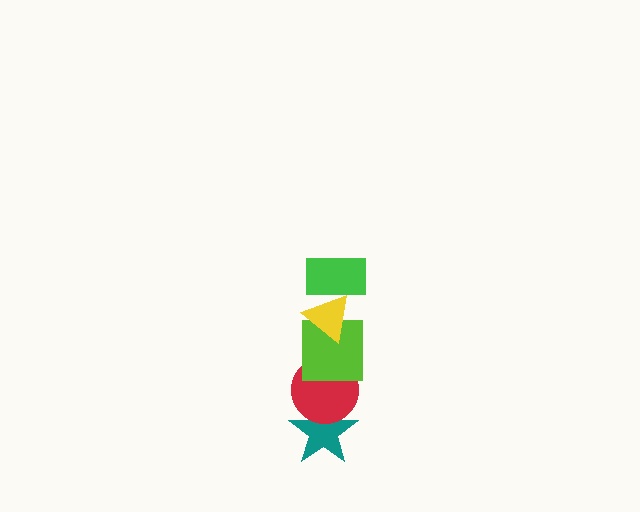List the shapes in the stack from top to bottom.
From top to bottom: the green rectangle, the yellow triangle, the lime square, the red circle, the teal star.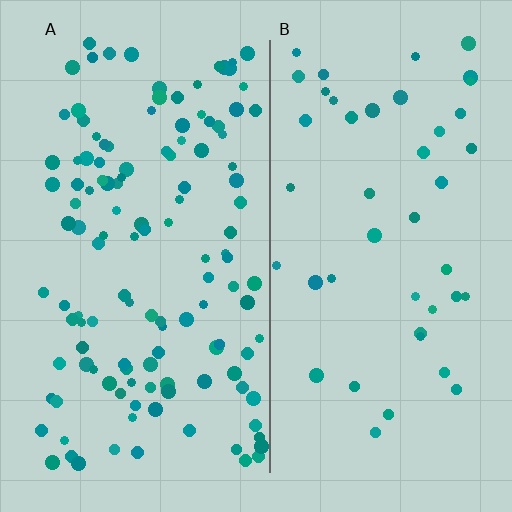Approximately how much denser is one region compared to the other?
Approximately 2.9× — region A over region B.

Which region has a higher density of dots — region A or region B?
A (the left).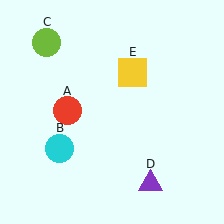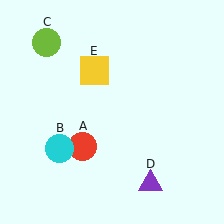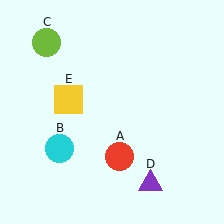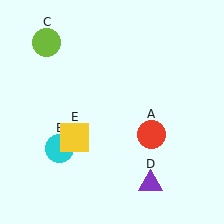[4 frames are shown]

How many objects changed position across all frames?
2 objects changed position: red circle (object A), yellow square (object E).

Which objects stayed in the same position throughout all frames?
Cyan circle (object B) and lime circle (object C) and purple triangle (object D) remained stationary.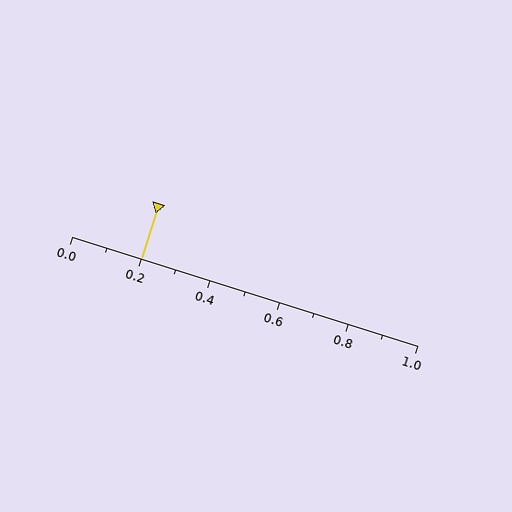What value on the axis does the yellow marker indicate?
The marker indicates approximately 0.2.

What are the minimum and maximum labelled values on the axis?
The axis runs from 0.0 to 1.0.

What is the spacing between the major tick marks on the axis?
The major ticks are spaced 0.2 apart.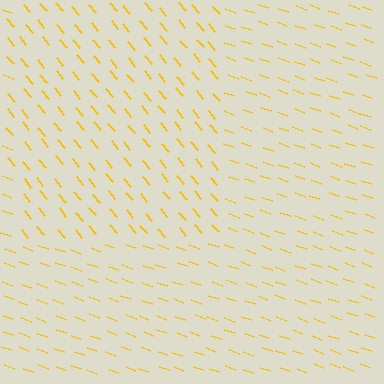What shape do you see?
I see a rectangle.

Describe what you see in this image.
The image is filled with small yellow line segments. A rectangle region in the image has lines oriented differently from the surrounding lines, creating a visible texture boundary.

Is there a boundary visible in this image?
Yes, there is a texture boundary formed by a change in line orientation.